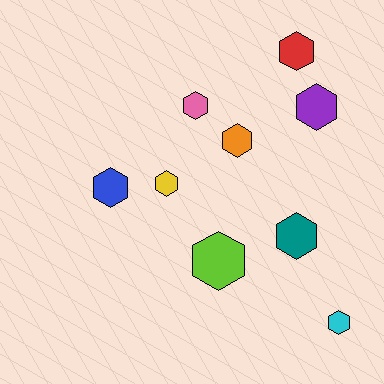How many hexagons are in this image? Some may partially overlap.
There are 9 hexagons.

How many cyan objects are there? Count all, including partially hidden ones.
There is 1 cyan object.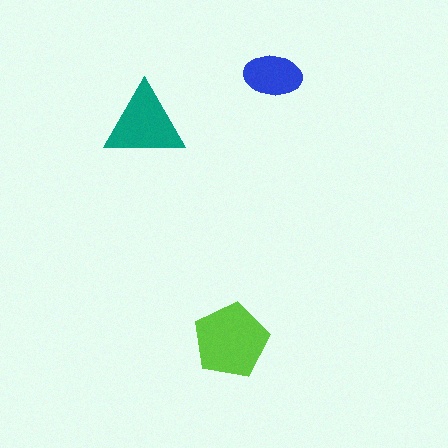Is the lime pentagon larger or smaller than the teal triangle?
Larger.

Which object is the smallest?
The blue ellipse.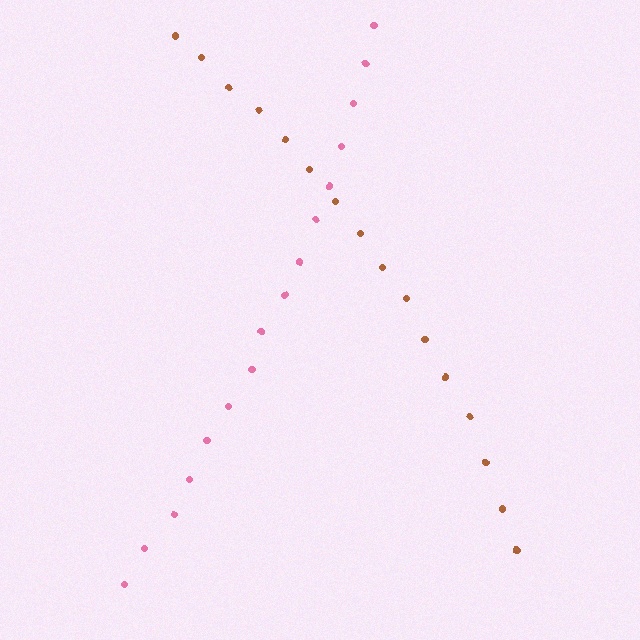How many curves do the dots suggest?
There are 2 distinct paths.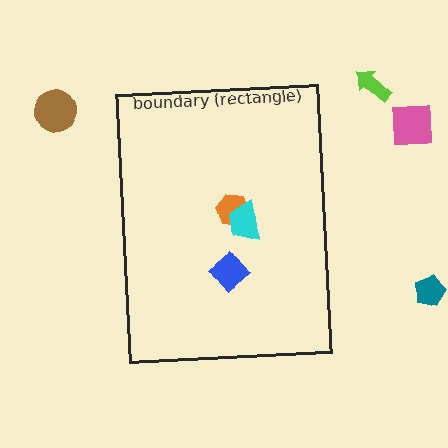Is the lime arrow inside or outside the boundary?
Outside.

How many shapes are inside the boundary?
3 inside, 4 outside.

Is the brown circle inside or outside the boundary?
Outside.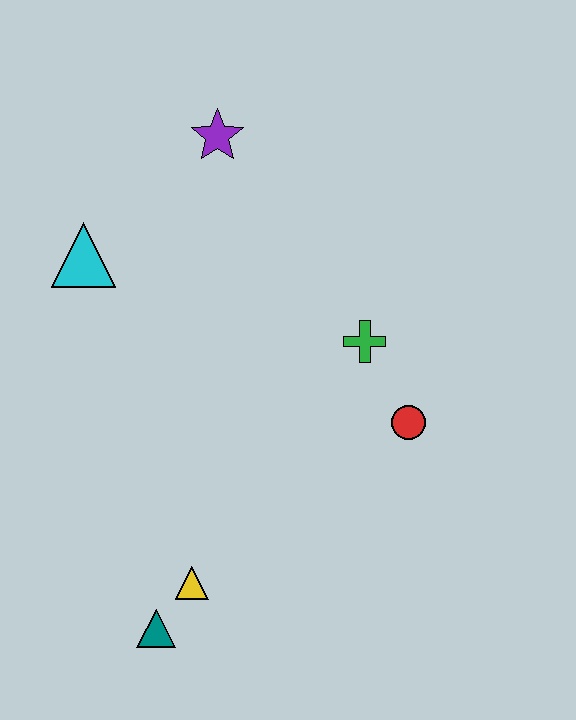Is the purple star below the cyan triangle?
No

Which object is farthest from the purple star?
The teal triangle is farthest from the purple star.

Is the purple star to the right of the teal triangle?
Yes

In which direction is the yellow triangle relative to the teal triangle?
The yellow triangle is above the teal triangle.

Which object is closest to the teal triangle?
The yellow triangle is closest to the teal triangle.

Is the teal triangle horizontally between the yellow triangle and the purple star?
No